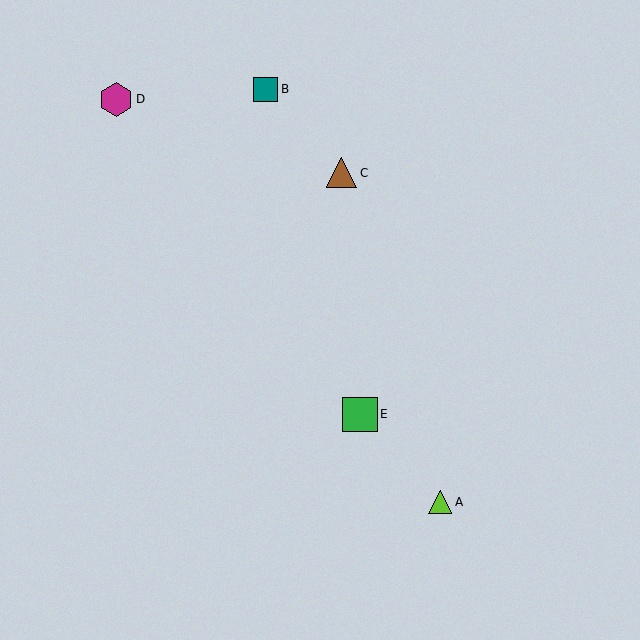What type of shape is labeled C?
Shape C is a brown triangle.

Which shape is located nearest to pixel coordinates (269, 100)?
The teal square (labeled B) at (266, 89) is nearest to that location.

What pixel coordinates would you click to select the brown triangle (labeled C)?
Click at (342, 173) to select the brown triangle C.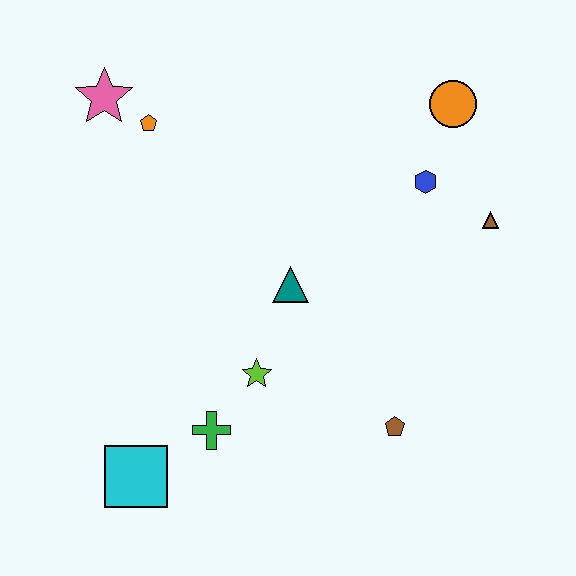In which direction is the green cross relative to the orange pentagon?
The green cross is below the orange pentagon.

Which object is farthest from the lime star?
The orange circle is farthest from the lime star.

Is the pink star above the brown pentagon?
Yes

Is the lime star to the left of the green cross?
No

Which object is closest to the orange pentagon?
The pink star is closest to the orange pentagon.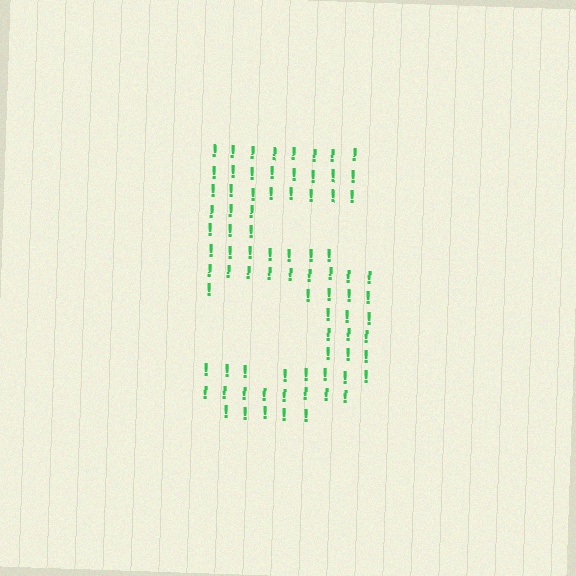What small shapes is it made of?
It is made of small exclamation marks.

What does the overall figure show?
The overall figure shows the digit 5.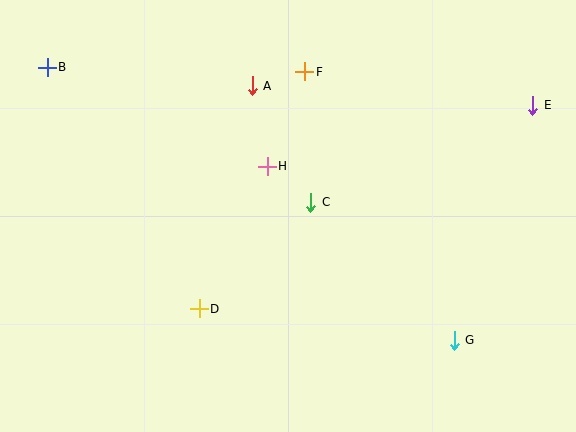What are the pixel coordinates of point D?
Point D is at (199, 309).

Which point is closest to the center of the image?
Point C at (311, 202) is closest to the center.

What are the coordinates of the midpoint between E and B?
The midpoint between E and B is at (290, 86).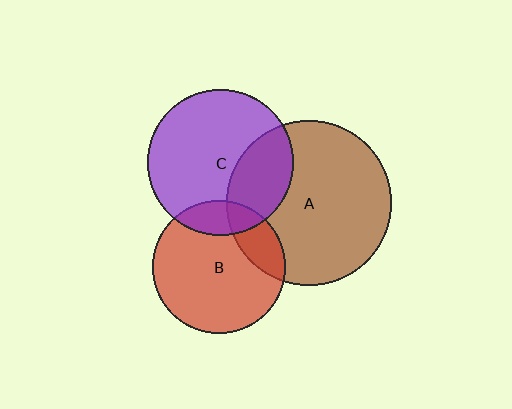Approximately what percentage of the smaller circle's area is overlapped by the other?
Approximately 20%.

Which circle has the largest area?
Circle A (brown).